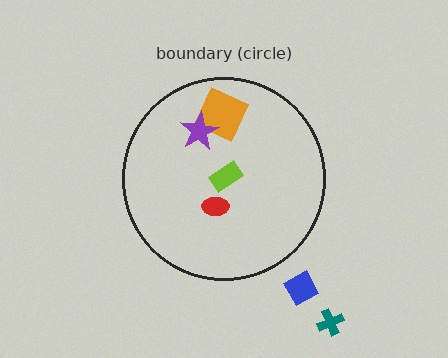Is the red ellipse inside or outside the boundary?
Inside.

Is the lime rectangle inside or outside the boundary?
Inside.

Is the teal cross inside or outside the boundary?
Outside.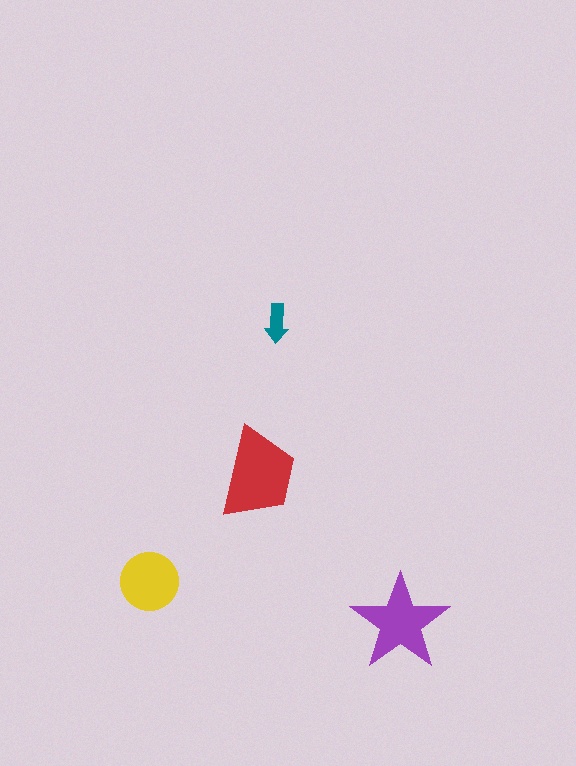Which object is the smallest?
The teal arrow.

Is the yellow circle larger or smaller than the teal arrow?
Larger.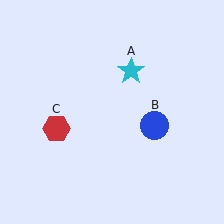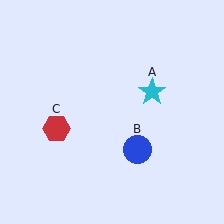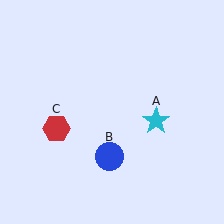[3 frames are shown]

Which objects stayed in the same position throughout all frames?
Red hexagon (object C) remained stationary.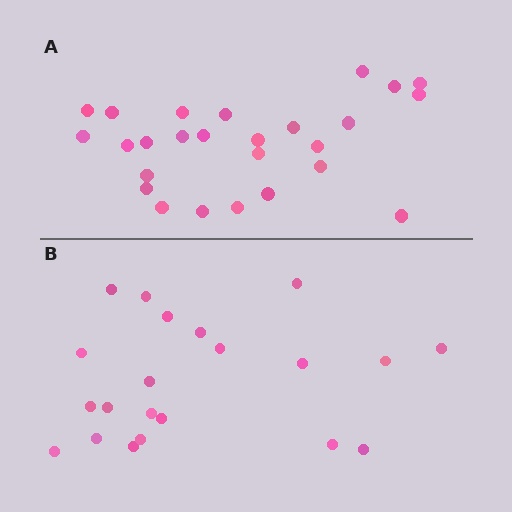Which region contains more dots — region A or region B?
Region A (the top region) has more dots.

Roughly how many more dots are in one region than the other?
Region A has about 5 more dots than region B.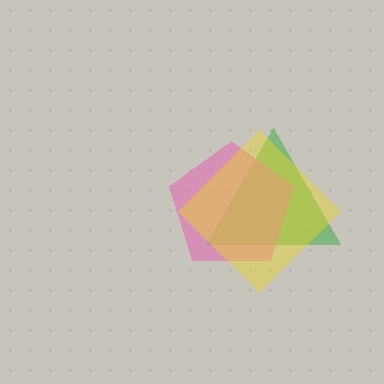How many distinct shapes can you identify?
There are 3 distinct shapes: a green triangle, a pink pentagon, a yellow diamond.